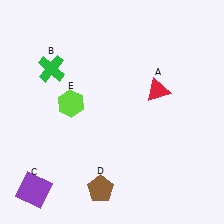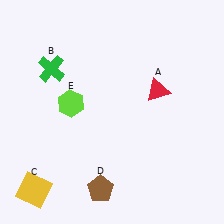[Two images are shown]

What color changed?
The square (C) changed from purple in Image 1 to yellow in Image 2.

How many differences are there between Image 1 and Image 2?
There is 1 difference between the two images.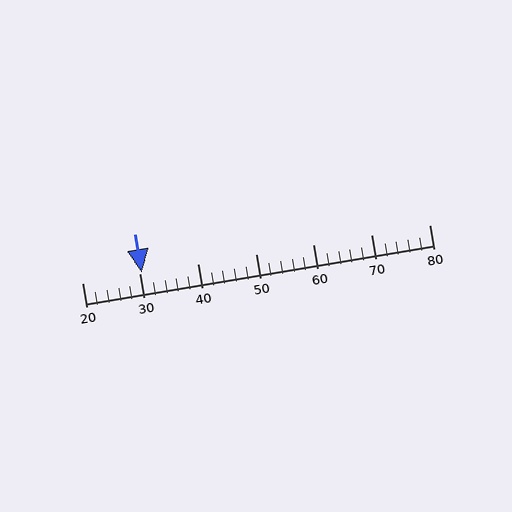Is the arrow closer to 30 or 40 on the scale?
The arrow is closer to 30.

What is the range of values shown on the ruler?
The ruler shows values from 20 to 80.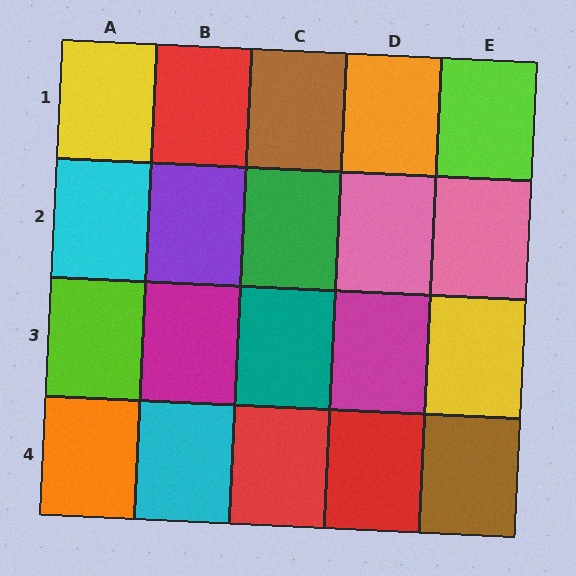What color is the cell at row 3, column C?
Teal.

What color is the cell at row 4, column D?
Red.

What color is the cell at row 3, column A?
Lime.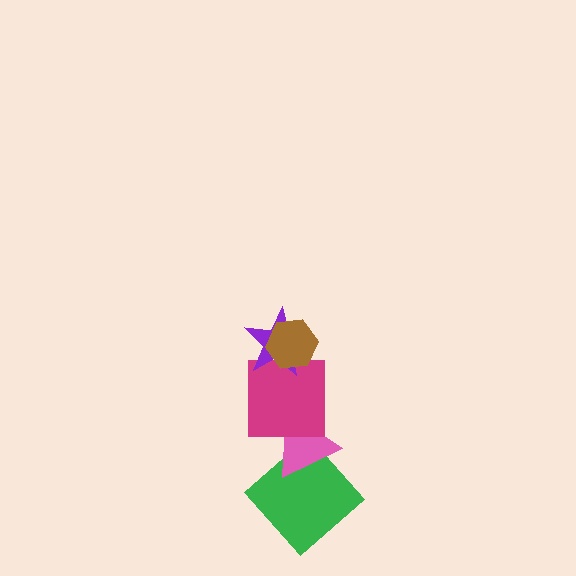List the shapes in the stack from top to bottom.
From top to bottom: the brown hexagon, the purple star, the magenta square, the pink triangle, the green diamond.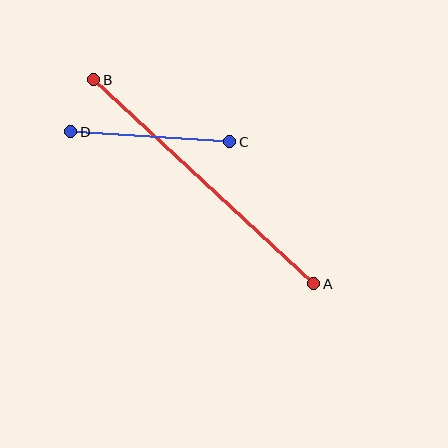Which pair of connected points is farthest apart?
Points A and B are farthest apart.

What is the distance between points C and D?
The distance is approximately 159 pixels.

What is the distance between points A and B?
The distance is approximately 300 pixels.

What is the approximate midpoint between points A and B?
The midpoint is at approximately (204, 182) pixels.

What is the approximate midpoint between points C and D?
The midpoint is at approximately (150, 137) pixels.